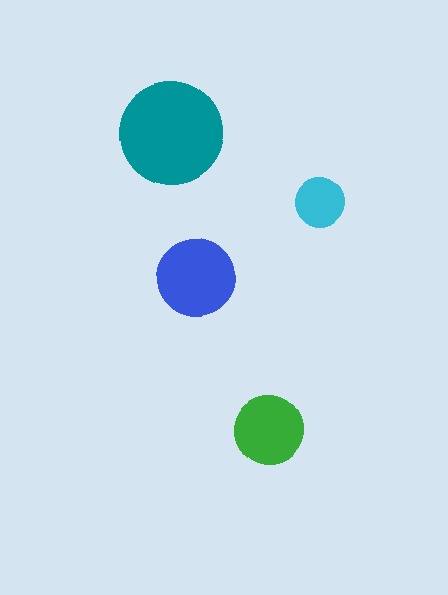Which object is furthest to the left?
The teal circle is leftmost.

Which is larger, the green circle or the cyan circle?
The green one.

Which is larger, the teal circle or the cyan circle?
The teal one.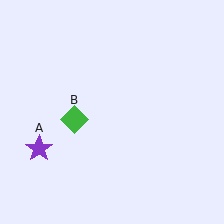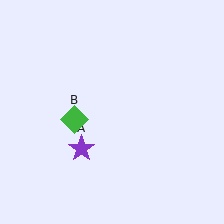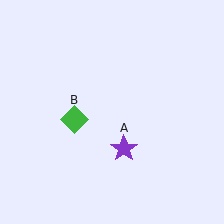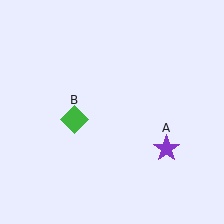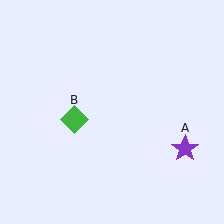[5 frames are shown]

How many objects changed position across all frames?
1 object changed position: purple star (object A).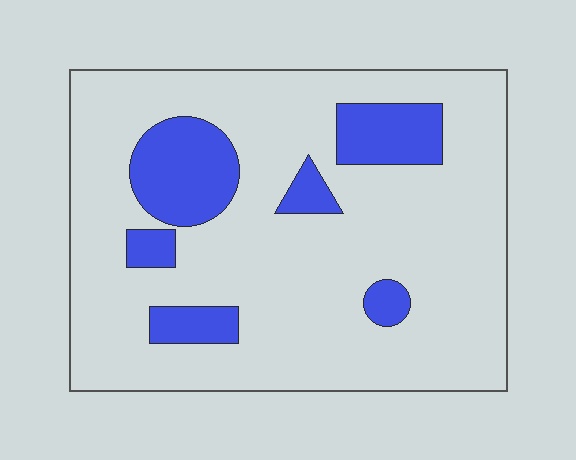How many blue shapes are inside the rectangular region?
6.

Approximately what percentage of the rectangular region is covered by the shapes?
Approximately 20%.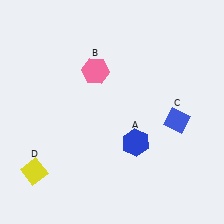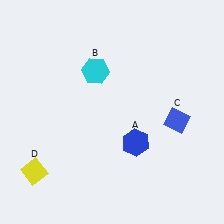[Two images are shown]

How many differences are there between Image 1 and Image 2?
There is 1 difference between the two images.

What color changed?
The hexagon (B) changed from pink in Image 1 to cyan in Image 2.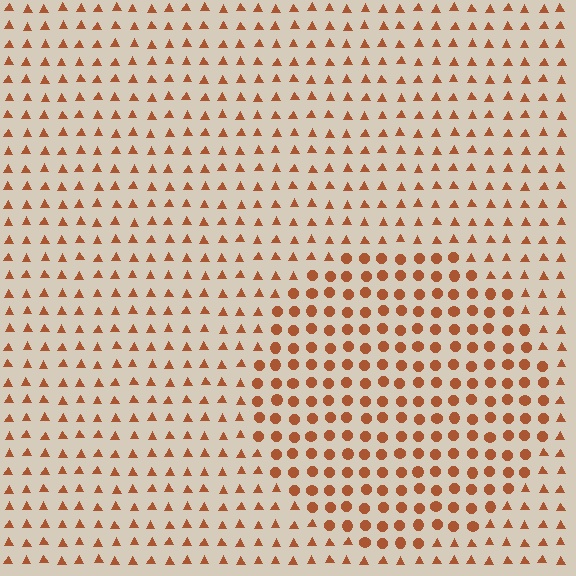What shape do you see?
I see a circle.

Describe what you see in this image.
The image is filled with small brown elements arranged in a uniform grid. A circle-shaped region contains circles, while the surrounding area contains triangles. The boundary is defined purely by the change in element shape.